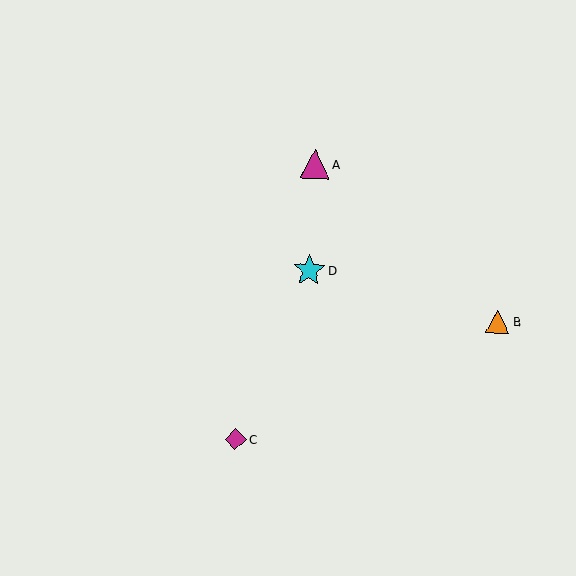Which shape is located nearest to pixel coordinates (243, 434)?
The magenta diamond (labeled C) at (236, 439) is nearest to that location.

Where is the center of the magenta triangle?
The center of the magenta triangle is at (315, 164).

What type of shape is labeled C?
Shape C is a magenta diamond.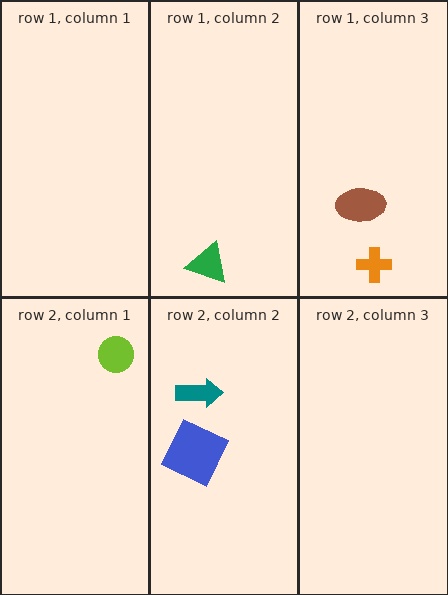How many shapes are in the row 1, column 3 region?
2.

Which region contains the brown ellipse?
The row 1, column 3 region.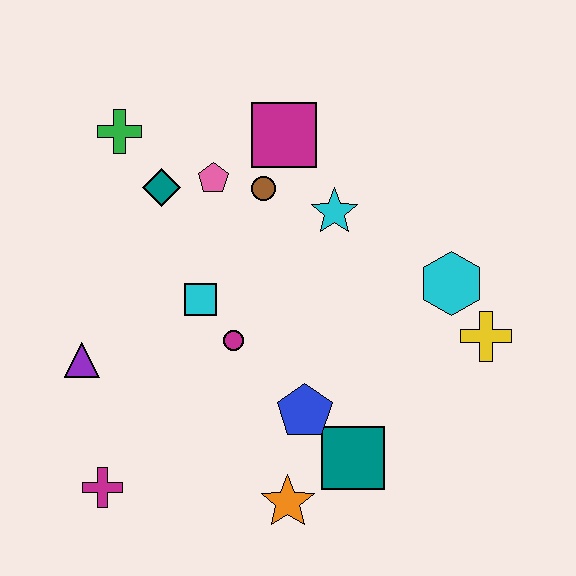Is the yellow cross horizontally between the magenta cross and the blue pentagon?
No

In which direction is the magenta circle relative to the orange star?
The magenta circle is above the orange star.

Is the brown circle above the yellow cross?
Yes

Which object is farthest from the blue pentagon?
The green cross is farthest from the blue pentagon.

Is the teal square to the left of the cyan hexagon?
Yes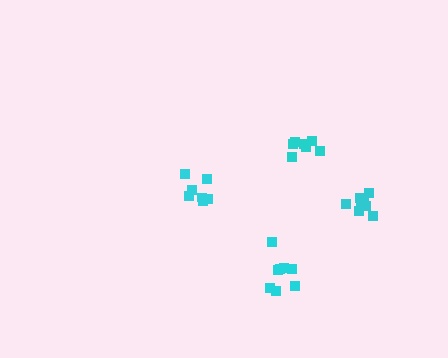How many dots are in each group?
Group 1: 7 dots, Group 2: 8 dots, Group 3: 7 dots, Group 4: 9 dots (31 total).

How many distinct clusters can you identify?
There are 4 distinct clusters.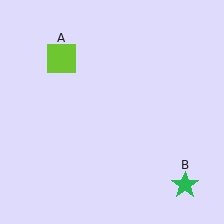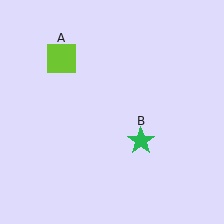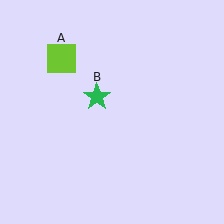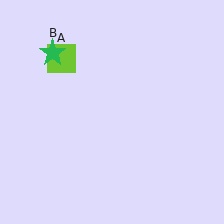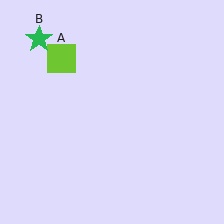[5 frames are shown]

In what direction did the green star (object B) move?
The green star (object B) moved up and to the left.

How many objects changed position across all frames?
1 object changed position: green star (object B).